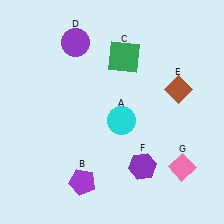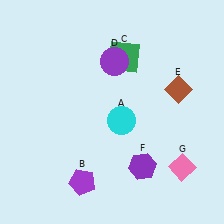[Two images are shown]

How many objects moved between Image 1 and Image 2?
1 object moved between the two images.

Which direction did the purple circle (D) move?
The purple circle (D) moved right.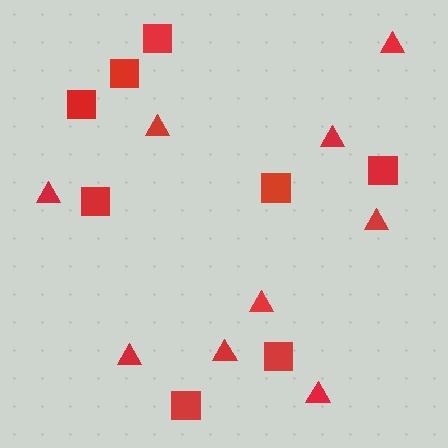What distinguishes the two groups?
There are 2 groups: one group of triangles (9) and one group of squares (8).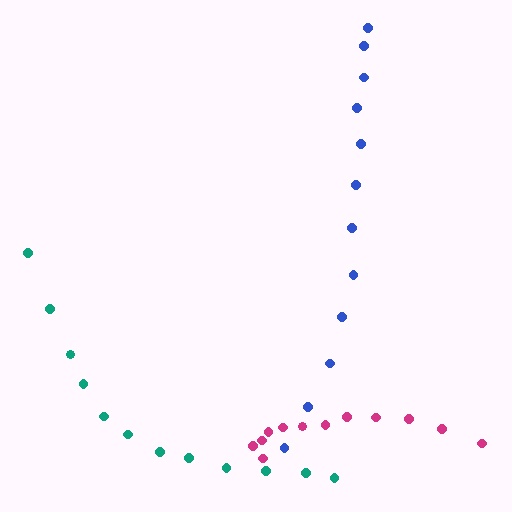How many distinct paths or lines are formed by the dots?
There are 3 distinct paths.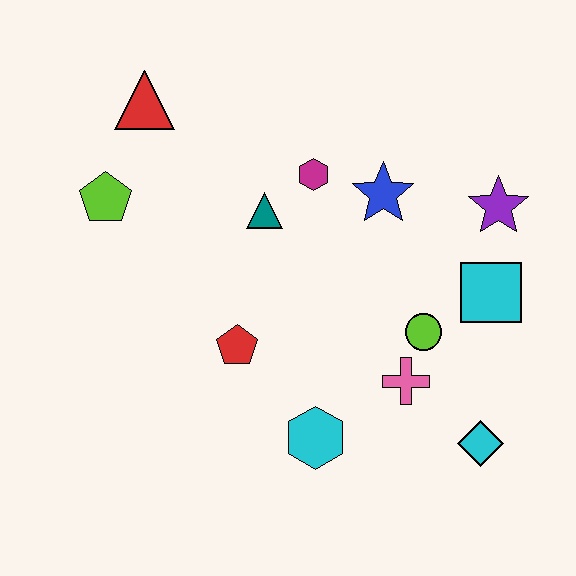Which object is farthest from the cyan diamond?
The red triangle is farthest from the cyan diamond.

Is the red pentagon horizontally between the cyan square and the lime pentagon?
Yes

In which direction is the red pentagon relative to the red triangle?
The red pentagon is below the red triangle.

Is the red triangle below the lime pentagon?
No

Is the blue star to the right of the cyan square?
No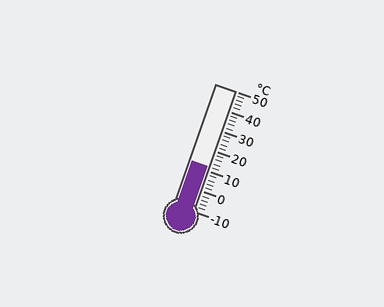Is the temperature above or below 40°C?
The temperature is below 40°C.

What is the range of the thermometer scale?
The thermometer scale ranges from -10°C to 50°C.